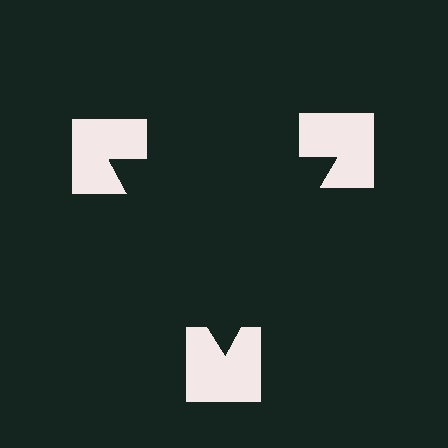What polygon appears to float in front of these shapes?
An illusory triangle — its edges are inferred from the aligned wedge cuts in the notched squares, not physically drawn.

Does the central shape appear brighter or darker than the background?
It typically appears slightly darker than the background, even though no actual brightness change is drawn.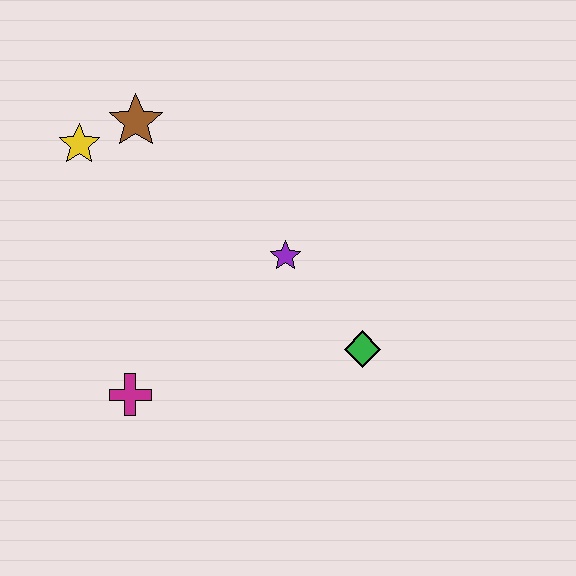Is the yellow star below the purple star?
No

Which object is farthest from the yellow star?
The green diamond is farthest from the yellow star.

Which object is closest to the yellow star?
The brown star is closest to the yellow star.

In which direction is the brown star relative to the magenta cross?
The brown star is above the magenta cross.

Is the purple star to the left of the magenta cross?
No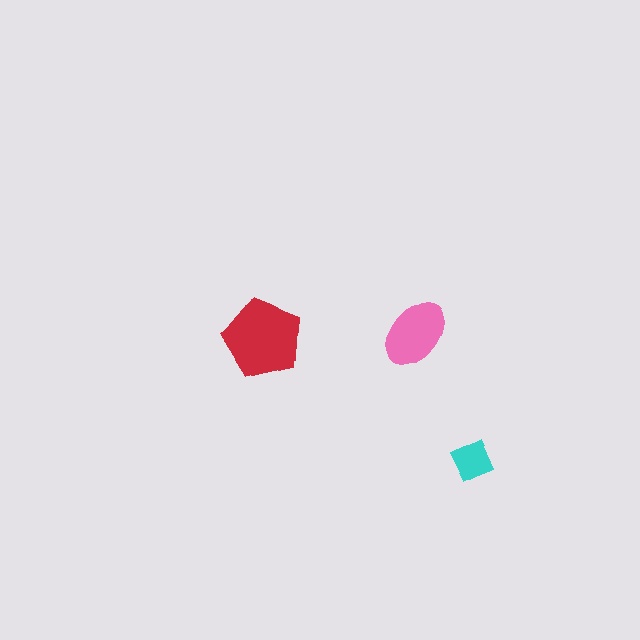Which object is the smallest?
The cyan diamond.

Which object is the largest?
The red pentagon.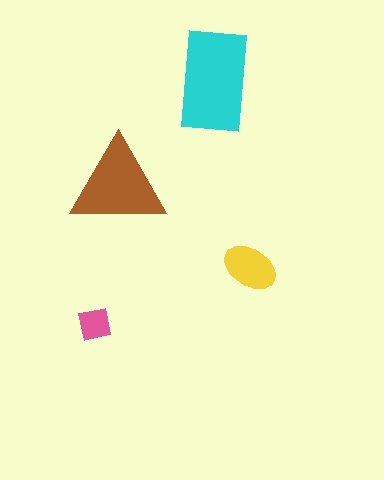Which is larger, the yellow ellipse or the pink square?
The yellow ellipse.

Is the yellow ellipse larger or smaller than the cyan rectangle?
Smaller.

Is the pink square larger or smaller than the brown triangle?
Smaller.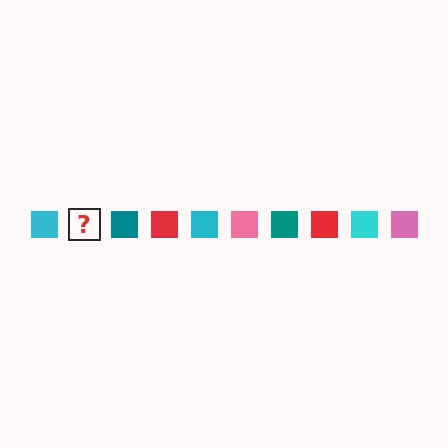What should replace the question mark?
The question mark should be replaced with a pink square.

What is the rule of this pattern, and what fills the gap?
The rule is that the pattern cycles through cyan, pink, teal, red squares. The gap should be filled with a pink square.